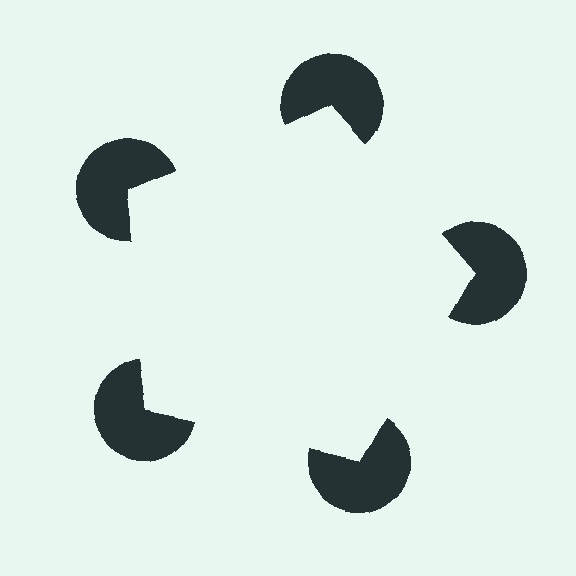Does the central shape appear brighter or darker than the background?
It typically appears slightly brighter than the background, even though no actual brightness change is drawn.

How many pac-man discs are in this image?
There are 5 — one at each vertex of the illusory pentagon.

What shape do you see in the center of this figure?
An illusory pentagon — its edges are inferred from the aligned wedge cuts in the pac-man discs, not physically drawn.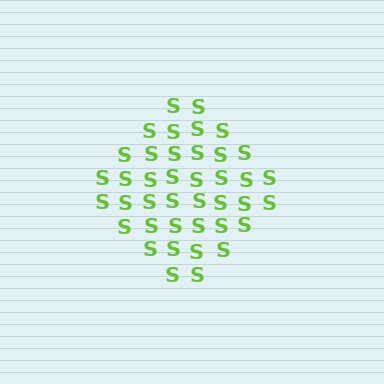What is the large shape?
The large shape is a diamond.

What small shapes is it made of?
It is made of small letter S's.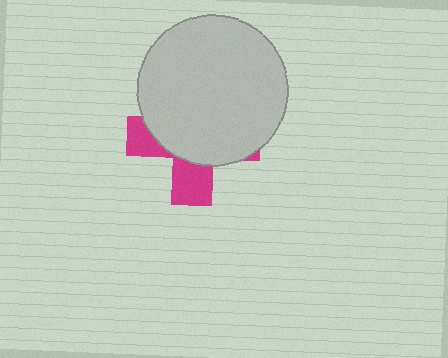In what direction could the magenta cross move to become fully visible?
The magenta cross could move down. That would shift it out from behind the light gray circle entirely.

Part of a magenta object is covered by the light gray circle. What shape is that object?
It is a cross.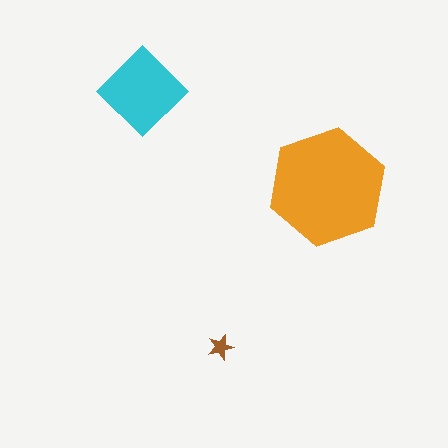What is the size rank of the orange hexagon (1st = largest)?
1st.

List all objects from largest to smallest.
The orange hexagon, the cyan diamond, the brown star.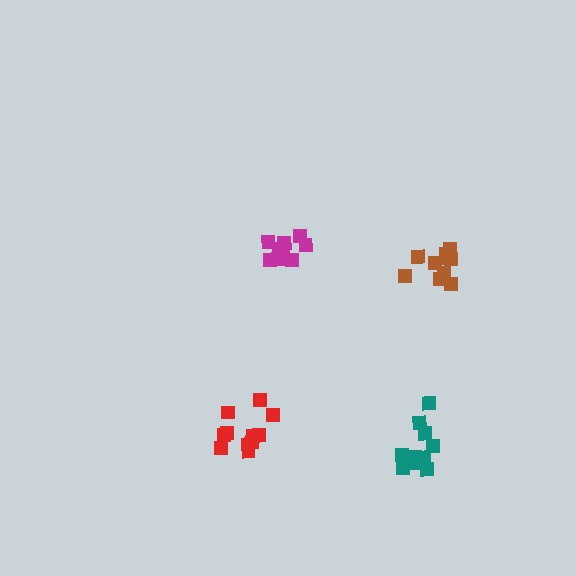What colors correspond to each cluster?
The clusters are colored: red, magenta, brown, teal.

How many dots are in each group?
Group 1: 11 dots, Group 2: 11 dots, Group 3: 11 dots, Group 4: 11 dots (44 total).